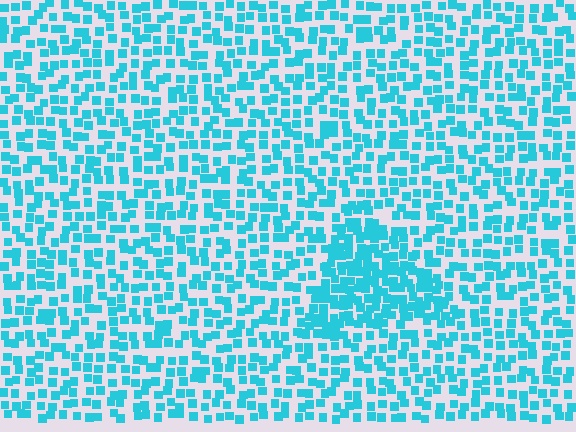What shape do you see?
I see a triangle.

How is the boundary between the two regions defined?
The boundary is defined by a change in element density (approximately 1.8x ratio). All elements are the same color, size, and shape.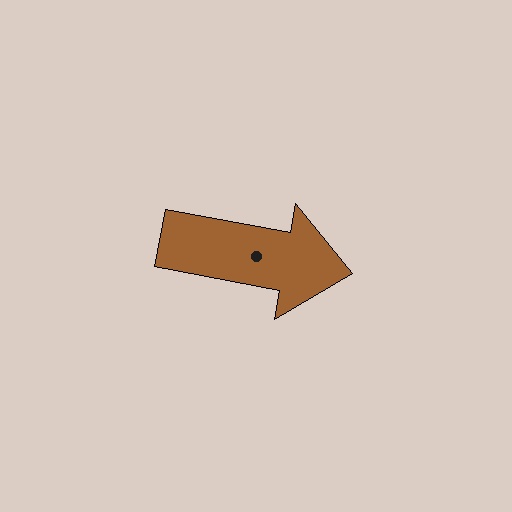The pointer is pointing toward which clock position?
Roughly 3 o'clock.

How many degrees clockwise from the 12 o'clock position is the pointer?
Approximately 101 degrees.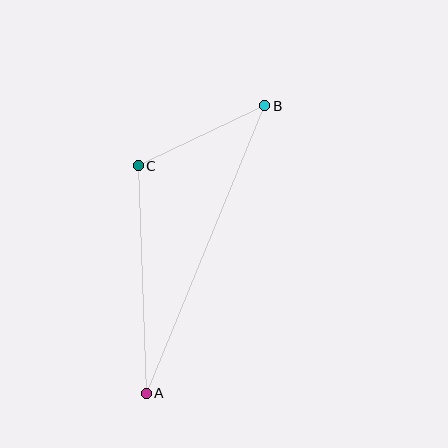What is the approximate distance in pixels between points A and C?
The distance between A and C is approximately 228 pixels.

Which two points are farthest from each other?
Points A and B are farthest from each other.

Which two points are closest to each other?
Points B and C are closest to each other.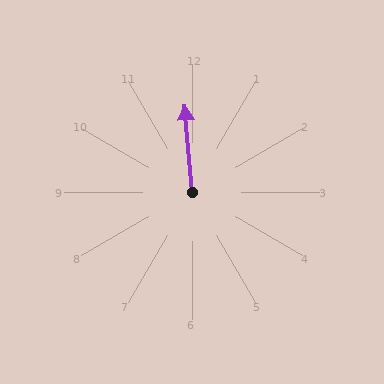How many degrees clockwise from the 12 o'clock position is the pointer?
Approximately 355 degrees.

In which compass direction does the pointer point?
North.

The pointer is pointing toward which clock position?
Roughly 12 o'clock.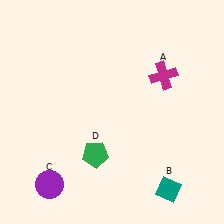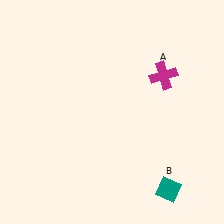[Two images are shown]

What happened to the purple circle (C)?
The purple circle (C) was removed in Image 2. It was in the bottom-left area of Image 1.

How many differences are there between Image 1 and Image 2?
There are 2 differences between the two images.